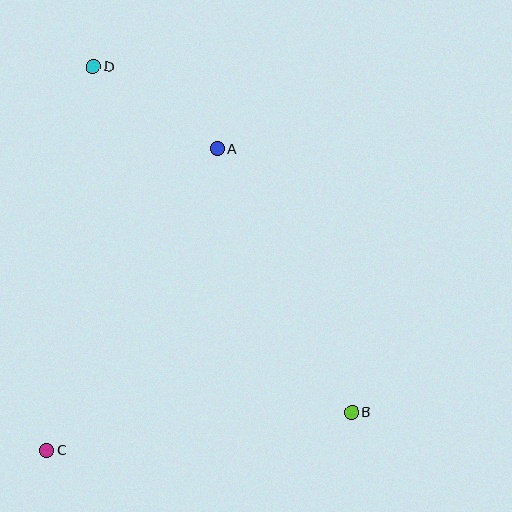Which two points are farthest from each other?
Points B and D are farthest from each other.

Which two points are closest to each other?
Points A and D are closest to each other.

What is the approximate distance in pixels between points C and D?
The distance between C and D is approximately 387 pixels.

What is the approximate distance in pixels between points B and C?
The distance between B and C is approximately 307 pixels.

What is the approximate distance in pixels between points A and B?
The distance between A and B is approximately 296 pixels.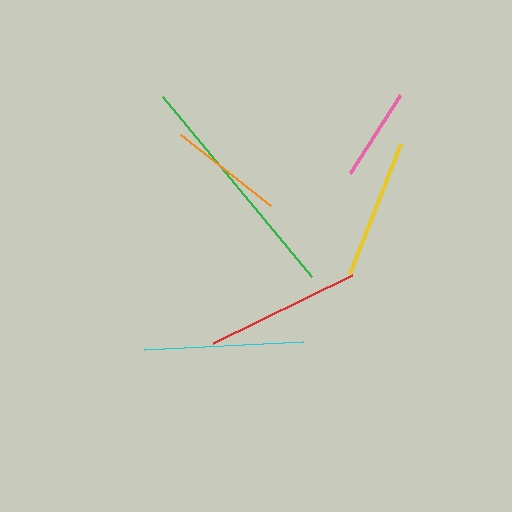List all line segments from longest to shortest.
From longest to shortest: green, cyan, red, yellow, orange, pink.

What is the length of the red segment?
The red segment is approximately 155 pixels long.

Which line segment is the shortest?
The pink line is the shortest at approximately 93 pixels.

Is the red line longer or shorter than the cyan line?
The cyan line is longer than the red line.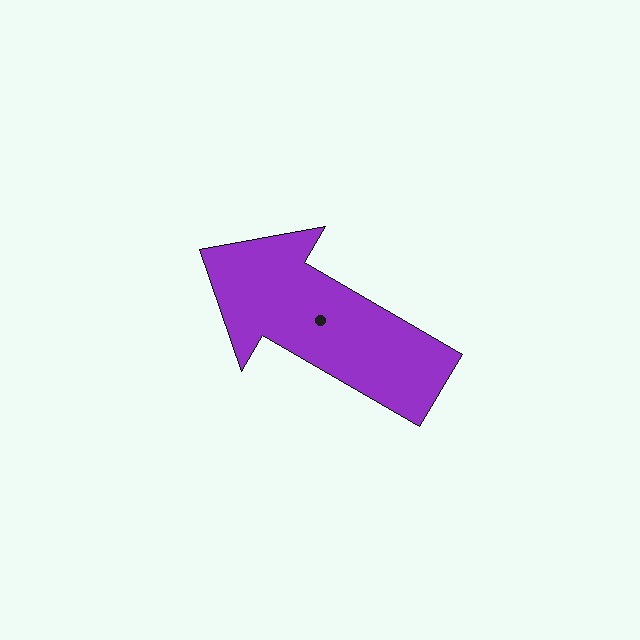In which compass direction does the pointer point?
Northwest.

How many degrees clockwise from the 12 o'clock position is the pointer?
Approximately 300 degrees.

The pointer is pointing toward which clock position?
Roughly 10 o'clock.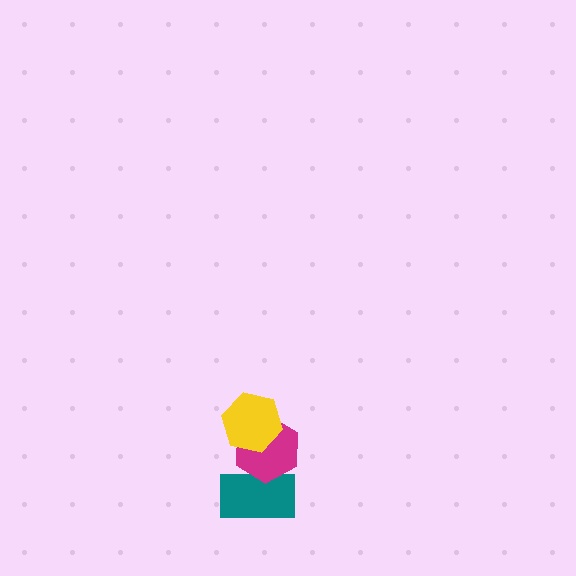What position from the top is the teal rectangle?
The teal rectangle is 3rd from the top.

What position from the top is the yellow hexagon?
The yellow hexagon is 1st from the top.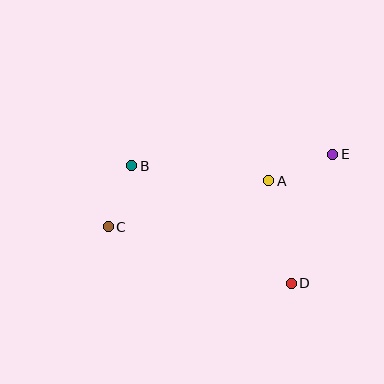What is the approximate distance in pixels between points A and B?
The distance between A and B is approximately 138 pixels.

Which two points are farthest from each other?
Points C and E are farthest from each other.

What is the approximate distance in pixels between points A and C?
The distance between A and C is approximately 167 pixels.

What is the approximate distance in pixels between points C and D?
The distance between C and D is approximately 191 pixels.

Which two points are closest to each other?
Points B and C are closest to each other.